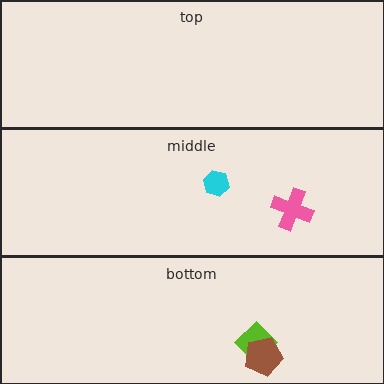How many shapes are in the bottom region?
2.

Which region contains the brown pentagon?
The bottom region.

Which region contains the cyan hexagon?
The middle region.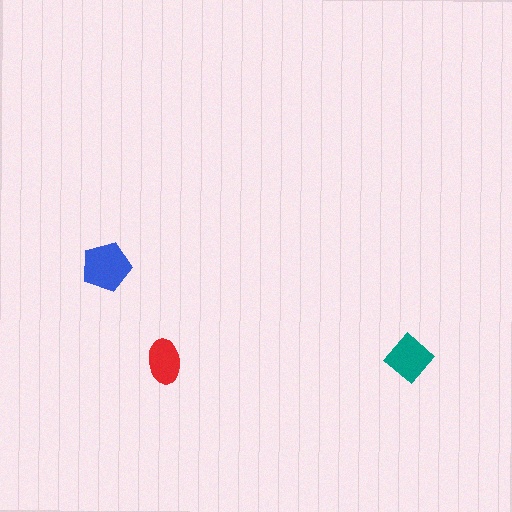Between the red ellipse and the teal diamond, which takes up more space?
The teal diamond.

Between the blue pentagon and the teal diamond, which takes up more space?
The blue pentagon.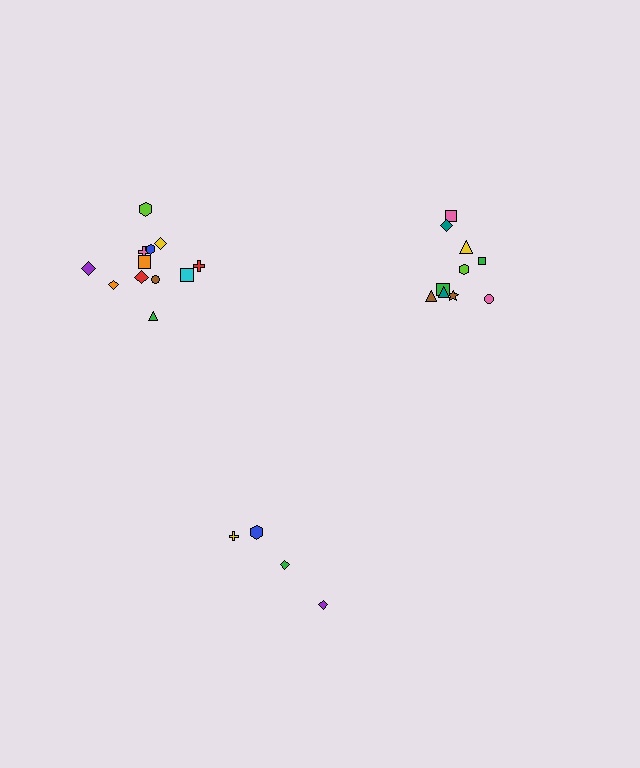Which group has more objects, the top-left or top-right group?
The top-left group.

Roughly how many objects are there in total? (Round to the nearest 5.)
Roughly 25 objects in total.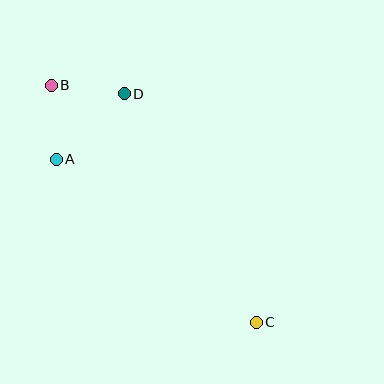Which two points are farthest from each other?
Points B and C are farthest from each other.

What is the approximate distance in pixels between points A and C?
The distance between A and C is approximately 258 pixels.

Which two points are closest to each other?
Points B and D are closest to each other.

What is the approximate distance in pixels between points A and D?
The distance between A and D is approximately 94 pixels.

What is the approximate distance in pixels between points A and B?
The distance between A and B is approximately 74 pixels.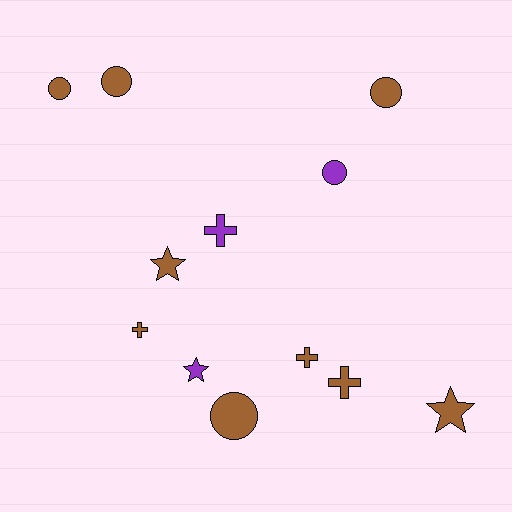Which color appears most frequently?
Brown, with 9 objects.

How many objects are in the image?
There are 12 objects.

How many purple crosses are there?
There is 1 purple cross.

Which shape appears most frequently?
Circle, with 5 objects.